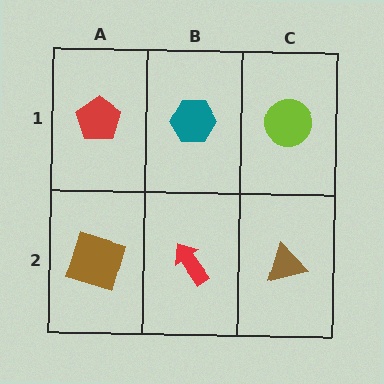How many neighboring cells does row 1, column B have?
3.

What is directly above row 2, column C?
A lime circle.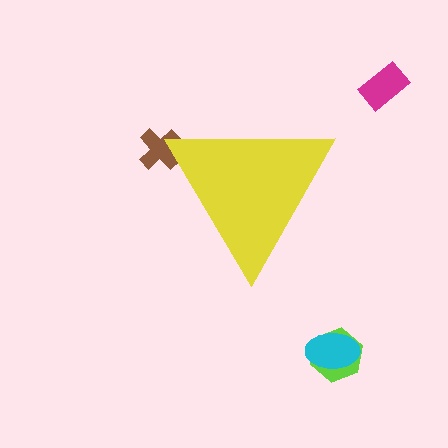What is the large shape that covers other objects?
A yellow triangle.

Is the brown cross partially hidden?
Yes, the brown cross is partially hidden behind the yellow triangle.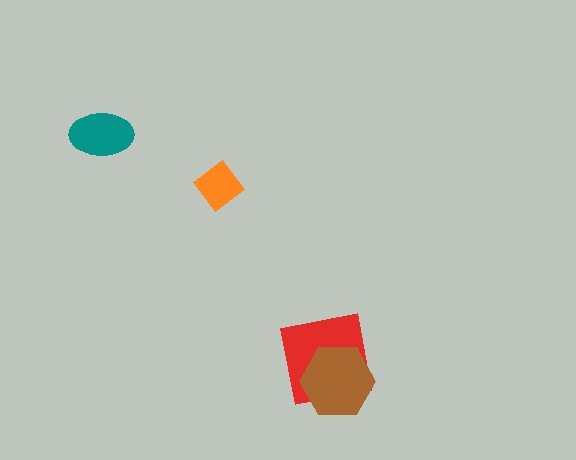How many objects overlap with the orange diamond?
0 objects overlap with the orange diamond.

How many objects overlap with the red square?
1 object overlaps with the red square.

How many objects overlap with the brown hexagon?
1 object overlaps with the brown hexagon.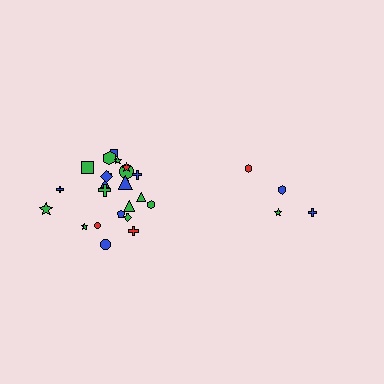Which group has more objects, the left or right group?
The left group.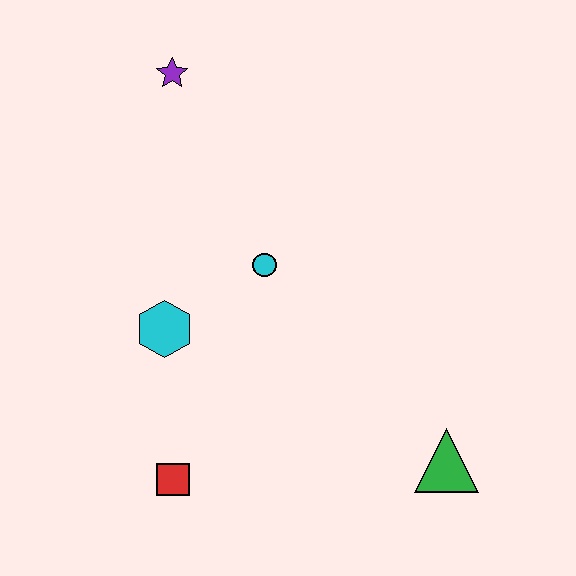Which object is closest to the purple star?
The cyan circle is closest to the purple star.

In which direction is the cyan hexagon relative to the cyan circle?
The cyan hexagon is to the left of the cyan circle.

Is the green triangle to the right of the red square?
Yes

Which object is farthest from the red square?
The purple star is farthest from the red square.